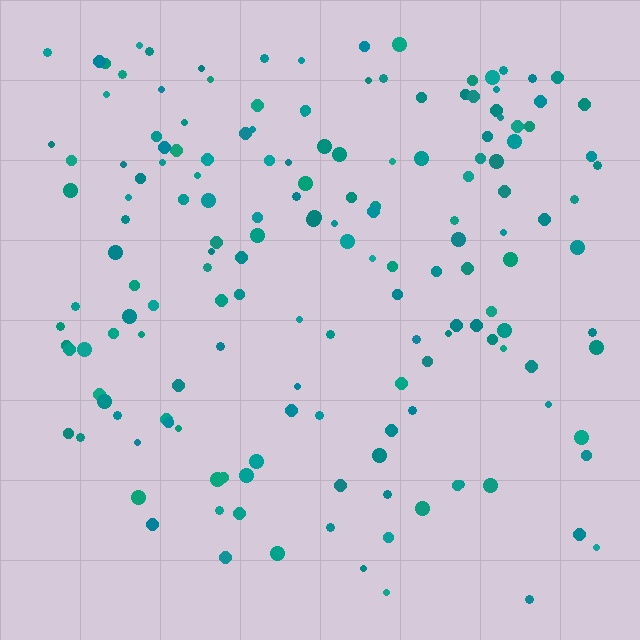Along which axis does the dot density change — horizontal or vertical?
Vertical.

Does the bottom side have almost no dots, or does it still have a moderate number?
Still a moderate number, just noticeably fewer than the top.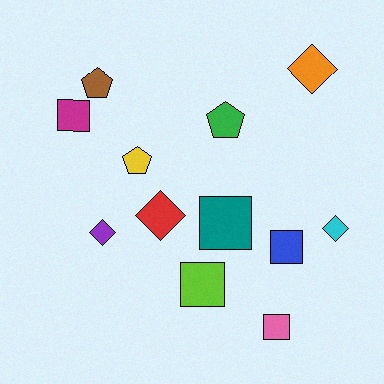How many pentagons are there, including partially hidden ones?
There are 3 pentagons.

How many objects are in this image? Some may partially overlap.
There are 12 objects.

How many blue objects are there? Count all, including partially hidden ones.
There is 1 blue object.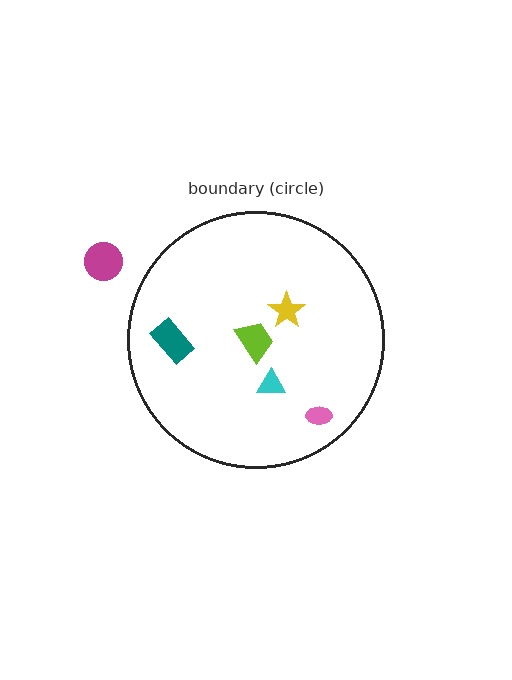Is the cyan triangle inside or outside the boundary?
Inside.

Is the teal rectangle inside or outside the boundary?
Inside.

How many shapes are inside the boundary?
5 inside, 1 outside.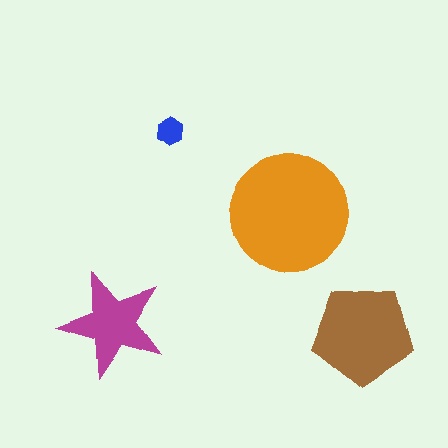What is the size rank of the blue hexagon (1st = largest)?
4th.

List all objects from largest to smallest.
The orange circle, the brown pentagon, the magenta star, the blue hexagon.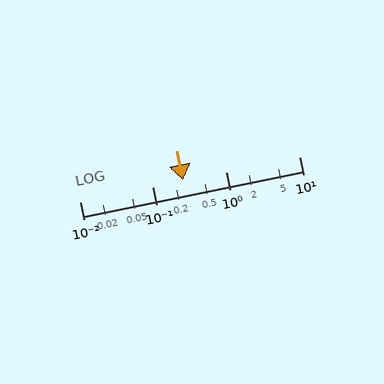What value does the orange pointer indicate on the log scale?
The pointer indicates approximately 0.26.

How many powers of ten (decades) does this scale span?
The scale spans 3 decades, from 0.01 to 10.